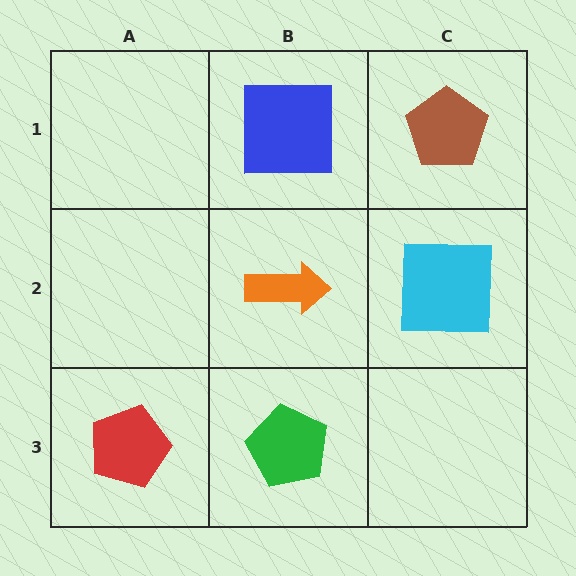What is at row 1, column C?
A brown pentagon.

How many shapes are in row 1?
2 shapes.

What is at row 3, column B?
A green pentagon.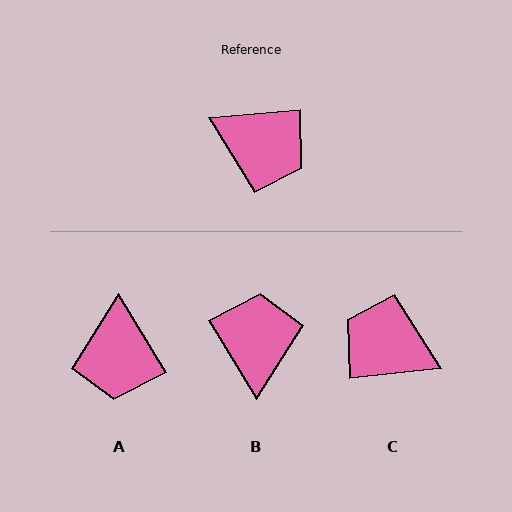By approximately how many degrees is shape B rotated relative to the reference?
Approximately 116 degrees counter-clockwise.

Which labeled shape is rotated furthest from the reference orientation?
C, about 179 degrees away.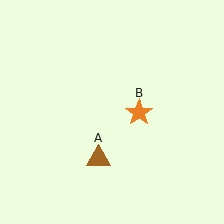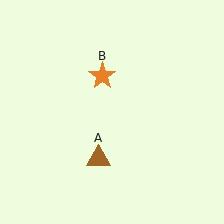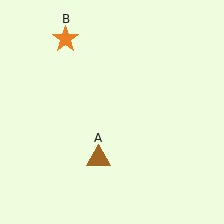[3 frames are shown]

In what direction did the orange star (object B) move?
The orange star (object B) moved up and to the left.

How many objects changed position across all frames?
1 object changed position: orange star (object B).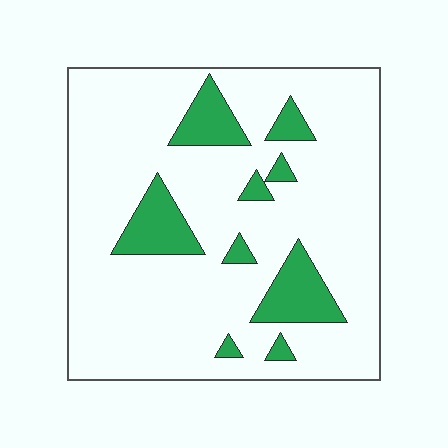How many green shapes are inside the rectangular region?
9.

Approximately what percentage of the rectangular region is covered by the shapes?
Approximately 15%.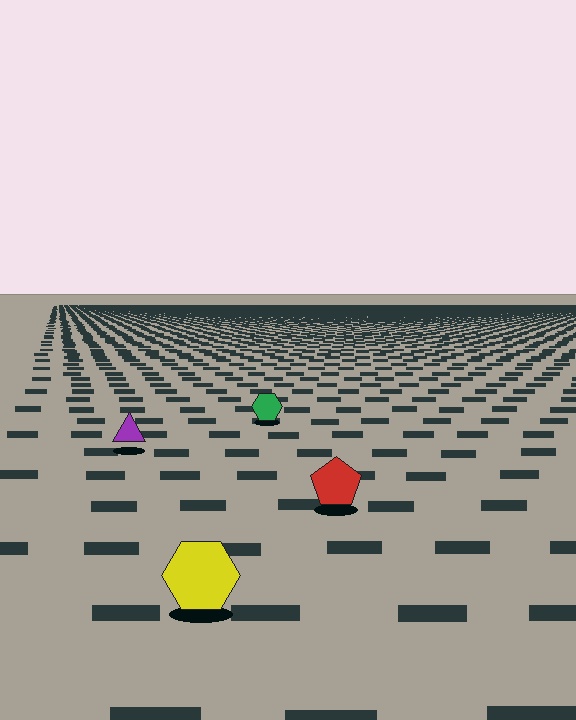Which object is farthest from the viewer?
The green hexagon is farthest from the viewer. It appears smaller and the ground texture around it is denser.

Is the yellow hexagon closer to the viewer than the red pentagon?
Yes. The yellow hexagon is closer — you can tell from the texture gradient: the ground texture is coarser near it.